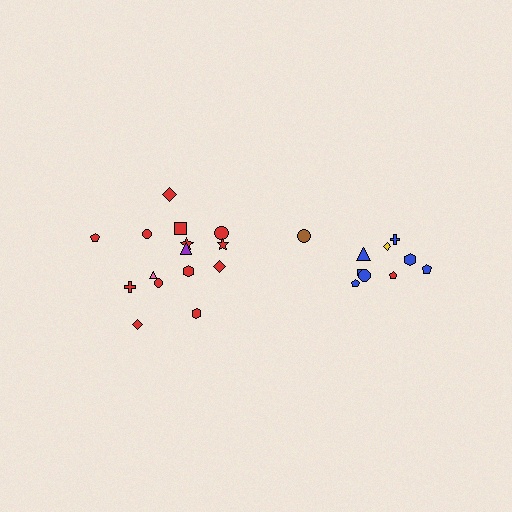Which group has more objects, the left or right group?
The left group.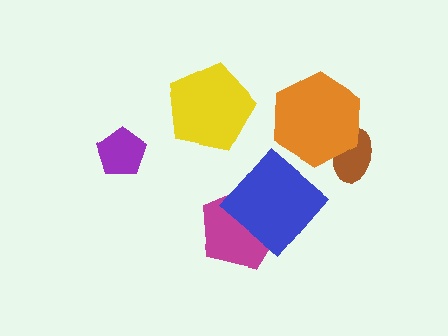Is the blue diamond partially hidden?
No, no other shape covers it.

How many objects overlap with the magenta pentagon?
1 object overlaps with the magenta pentagon.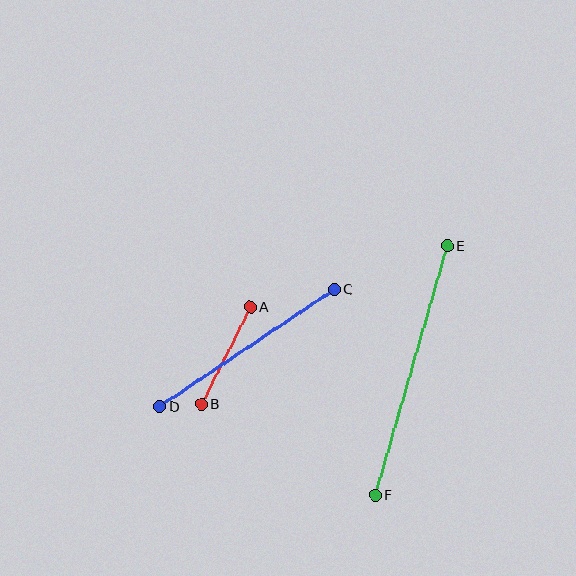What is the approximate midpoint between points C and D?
The midpoint is at approximately (247, 348) pixels.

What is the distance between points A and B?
The distance is approximately 109 pixels.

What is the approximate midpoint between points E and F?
The midpoint is at approximately (411, 370) pixels.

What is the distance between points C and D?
The distance is approximately 210 pixels.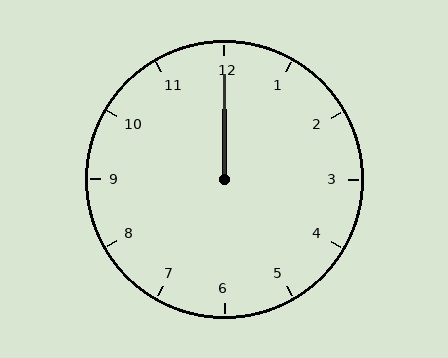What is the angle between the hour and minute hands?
Approximately 0 degrees.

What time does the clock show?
12:00.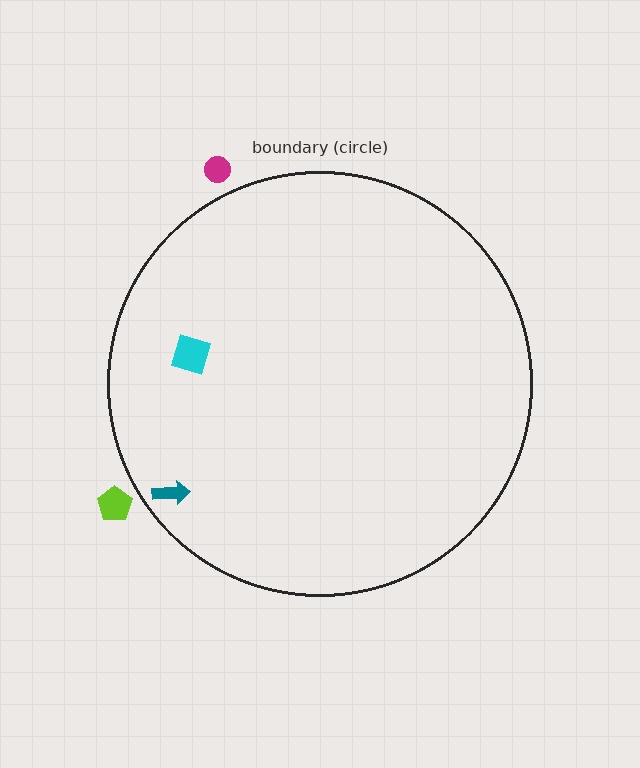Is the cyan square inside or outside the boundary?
Inside.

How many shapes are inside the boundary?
2 inside, 2 outside.